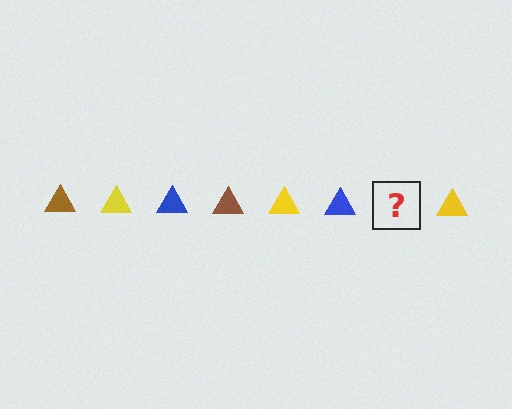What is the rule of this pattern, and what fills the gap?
The rule is that the pattern cycles through brown, yellow, blue triangles. The gap should be filled with a brown triangle.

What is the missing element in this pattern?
The missing element is a brown triangle.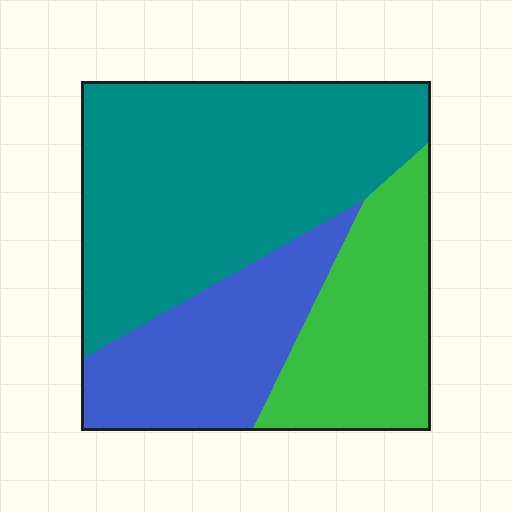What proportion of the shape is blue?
Blue takes up about one quarter (1/4) of the shape.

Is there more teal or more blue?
Teal.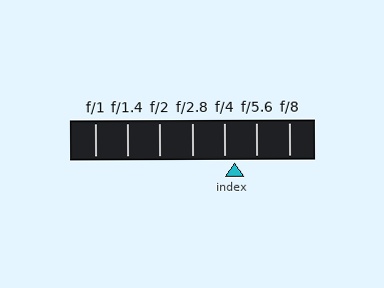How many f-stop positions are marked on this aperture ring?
There are 7 f-stop positions marked.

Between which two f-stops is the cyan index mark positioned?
The index mark is between f/4 and f/5.6.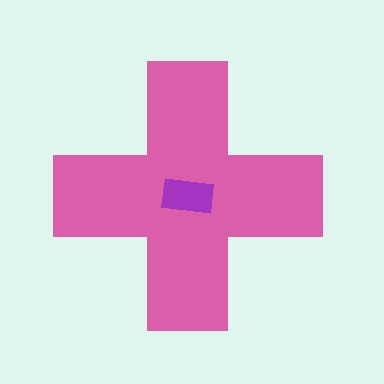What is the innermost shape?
The purple rectangle.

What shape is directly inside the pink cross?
The purple rectangle.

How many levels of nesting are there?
2.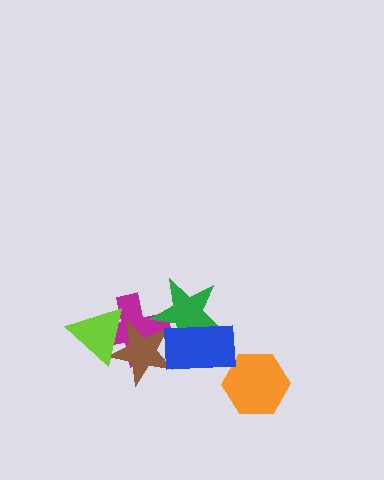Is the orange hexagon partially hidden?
No, no other shape covers it.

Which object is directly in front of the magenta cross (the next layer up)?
The brown star is directly in front of the magenta cross.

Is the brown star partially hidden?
Yes, it is partially covered by another shape.